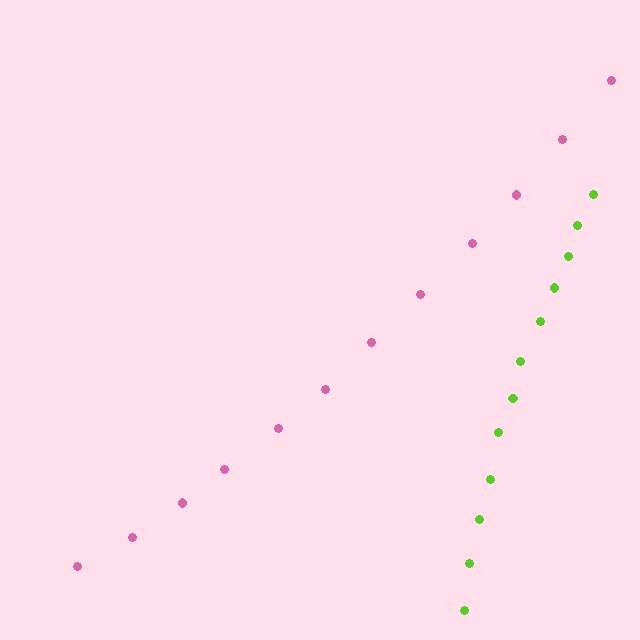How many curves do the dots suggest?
There are 2 distinct paths.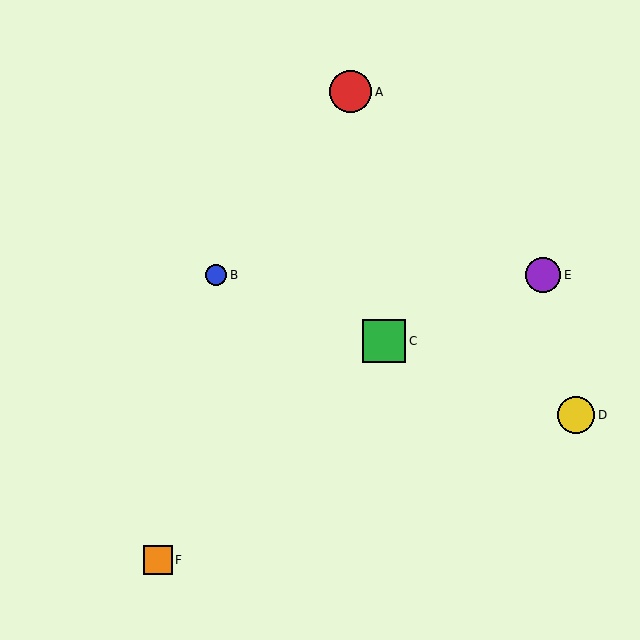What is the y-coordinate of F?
Object F is at y≈560.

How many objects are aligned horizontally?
2 objects (B, E) are aligned horizontally.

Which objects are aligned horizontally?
Objects B, E are aligned horizontally.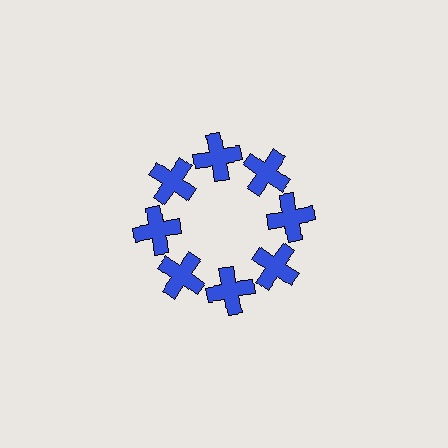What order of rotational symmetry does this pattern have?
This pattern has 8-fold rotational symmetry.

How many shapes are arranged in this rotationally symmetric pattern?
There are 8 shapes, arranged in 8 groups of 1.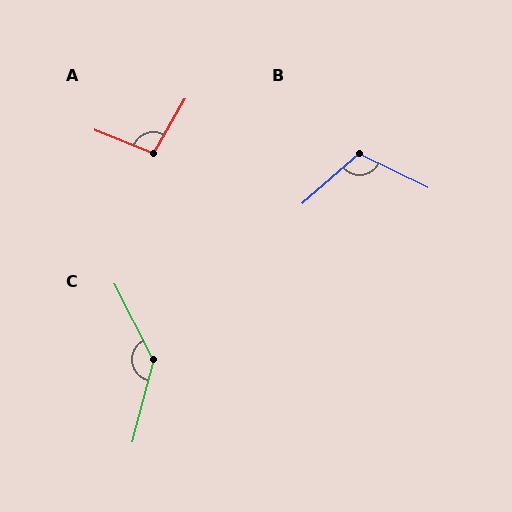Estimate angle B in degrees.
Approximately 113 degrees.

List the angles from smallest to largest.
A (98°), B (113°), C (138°).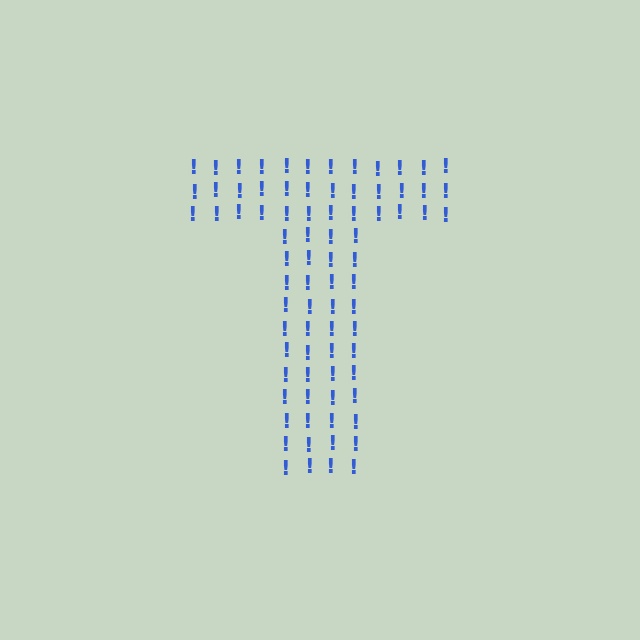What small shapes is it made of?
It is made of small exclamation marks.